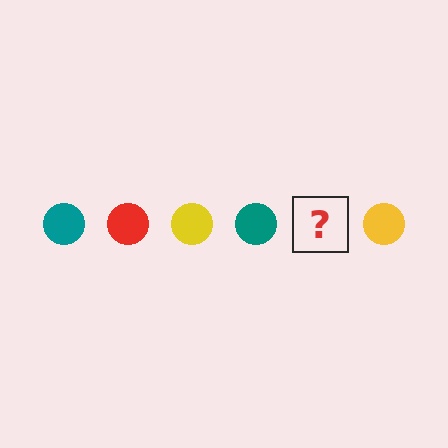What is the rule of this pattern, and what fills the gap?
The rule is that the pattern cycles through teal, red, yellow circles. The gap should be filled with a red circle.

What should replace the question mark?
The question mark should be replaced with a red circle.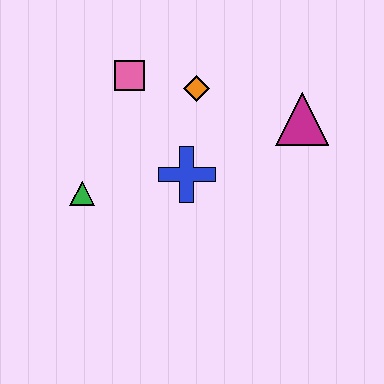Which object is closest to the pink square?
The orange diamond is closest to the pink square.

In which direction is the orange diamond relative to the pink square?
The orange diamond is to the right of the pink square.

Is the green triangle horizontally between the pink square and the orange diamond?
No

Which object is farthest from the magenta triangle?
The green triangle is farthest from the magenta triangle.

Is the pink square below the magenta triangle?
No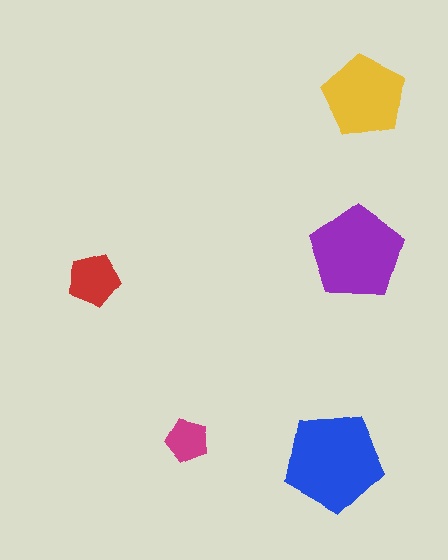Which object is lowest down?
The blue pentagon is bottommost.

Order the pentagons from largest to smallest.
the blue one, the purple one, the yellow one, the red one, the magenta one.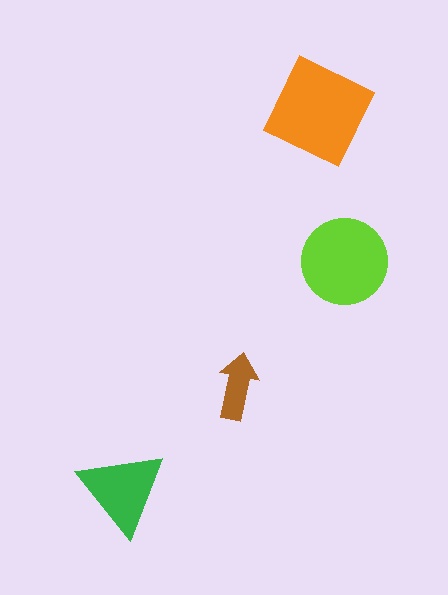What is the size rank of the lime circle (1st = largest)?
2nd.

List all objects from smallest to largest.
The brown arrow, the green triangle, the lime circle, the orange diamond.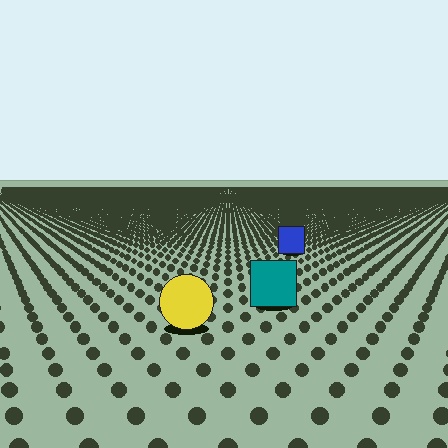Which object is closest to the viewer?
The yellow circle is closest. The texture marks near it are larger and more spread out.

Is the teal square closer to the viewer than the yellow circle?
No. The yellow circle is closer — you can tell from the texture gradient: the ground texture is coarser near it.